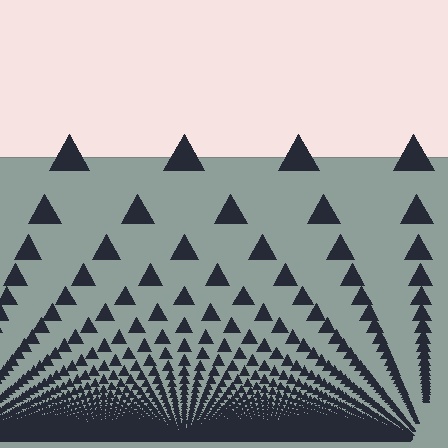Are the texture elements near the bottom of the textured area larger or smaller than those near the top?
Smaller. The gradient is inverted — elements near the bottom are smaller and denser.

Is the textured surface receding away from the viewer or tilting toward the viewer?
The surface appears to tilt toward the viewer. Texture elements get larger and sparser toward the top.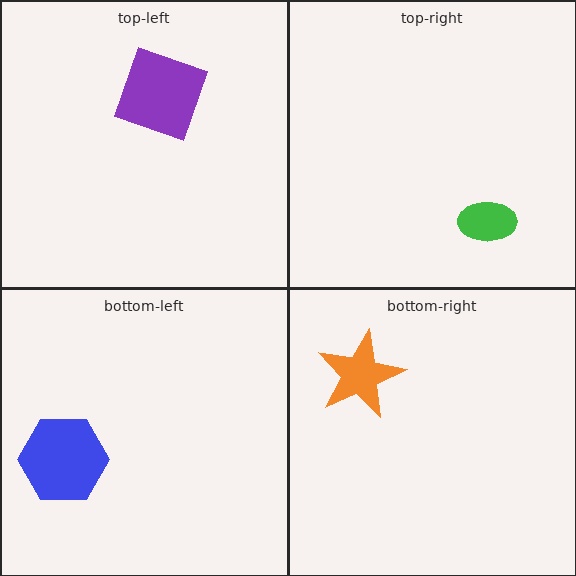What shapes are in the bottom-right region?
The orange star.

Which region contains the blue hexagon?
The bottom-left region.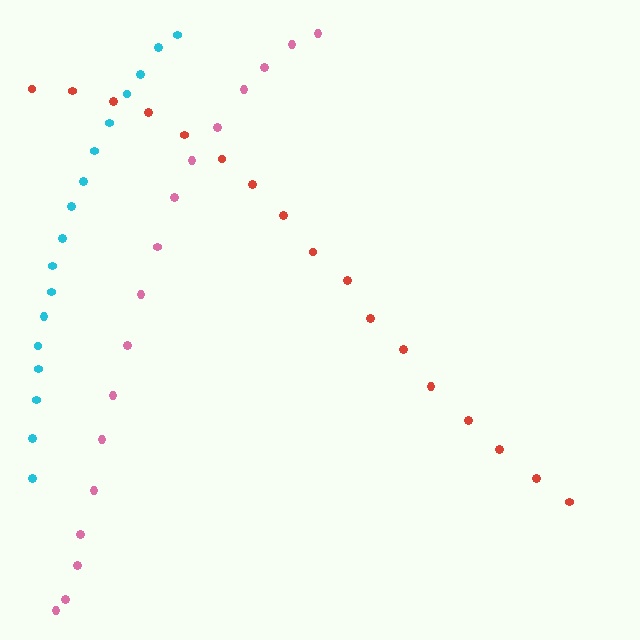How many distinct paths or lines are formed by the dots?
There are 3 distinct paths.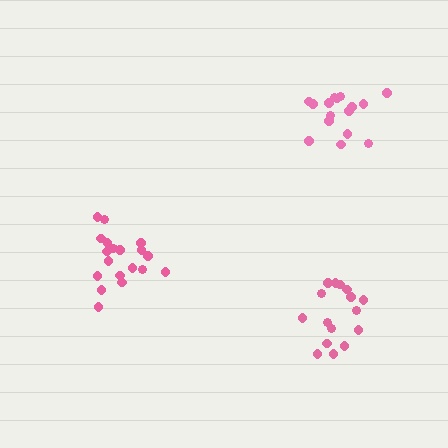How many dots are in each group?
Group 1: 19 dots, Group 2: 16 dots, Group 3: 16 dots (51 total).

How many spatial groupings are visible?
There are 3 spatial groupings.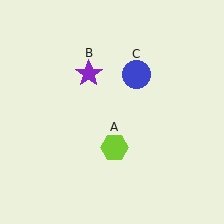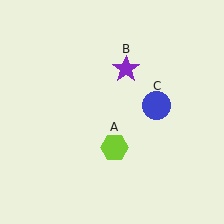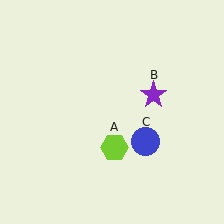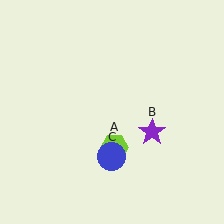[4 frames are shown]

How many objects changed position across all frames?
2 objects changed position: purple star (object B), blue circle (object C).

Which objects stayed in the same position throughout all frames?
Lime hexagon (object A) remained stationary.